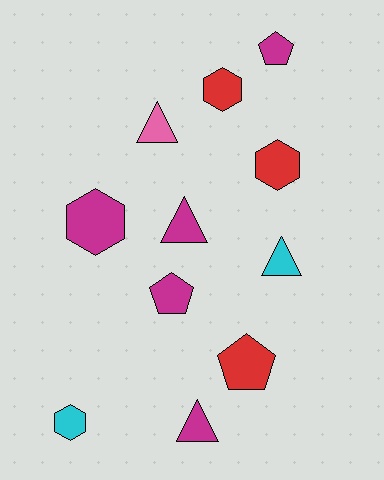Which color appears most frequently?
Magenta, with 5 objects.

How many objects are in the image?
There are 11 objects.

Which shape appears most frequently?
Hexagon, with 4 objects.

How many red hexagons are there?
There are 2 red hexagons.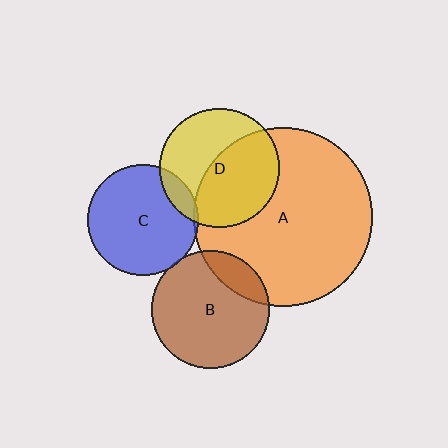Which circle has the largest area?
Circle A (orange).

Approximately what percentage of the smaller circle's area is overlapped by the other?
Approximately 5%.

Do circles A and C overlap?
Yes.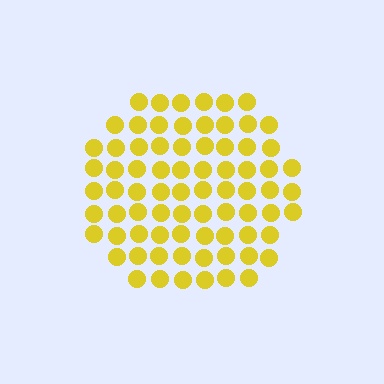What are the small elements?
The small elements are circles.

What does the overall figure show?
The overall figure shows a circle.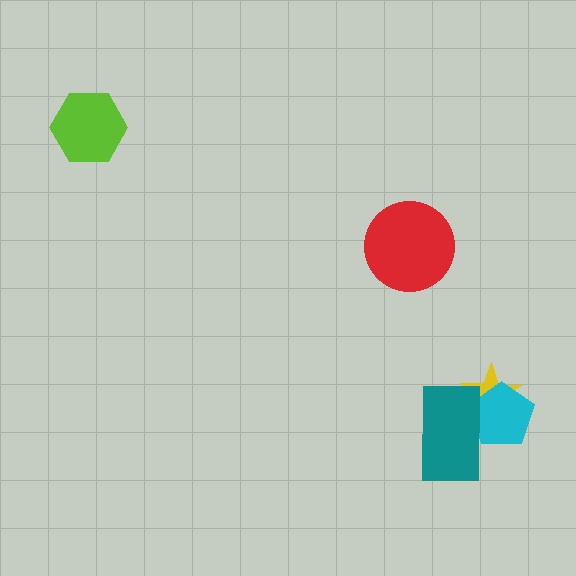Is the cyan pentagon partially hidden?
Yes, it is partially covered by another shape.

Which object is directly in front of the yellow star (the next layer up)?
The cyan pentagon is directly in front of the yellow star.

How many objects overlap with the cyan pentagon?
2 objects overlap with the cyan pentagon.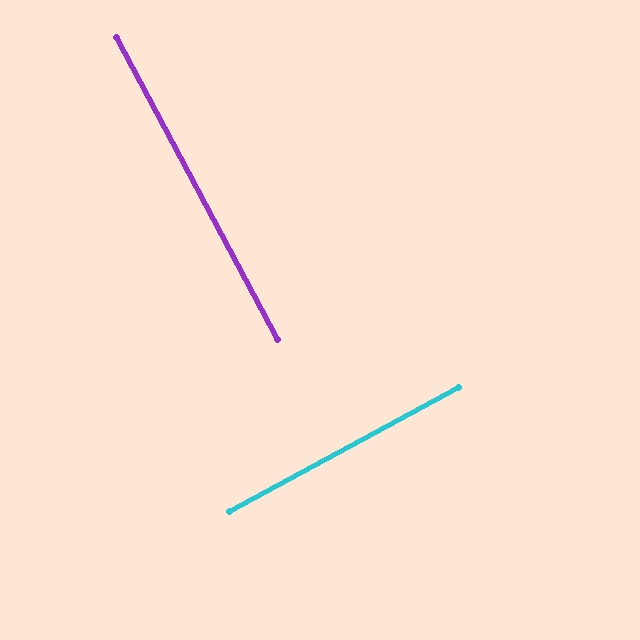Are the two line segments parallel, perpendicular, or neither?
Perpendicular — they meet at approximately 90°.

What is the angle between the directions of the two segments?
Approximately 90 degrees.